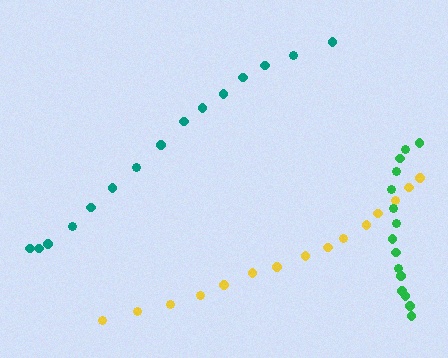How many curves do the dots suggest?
There are 3 distinct paths.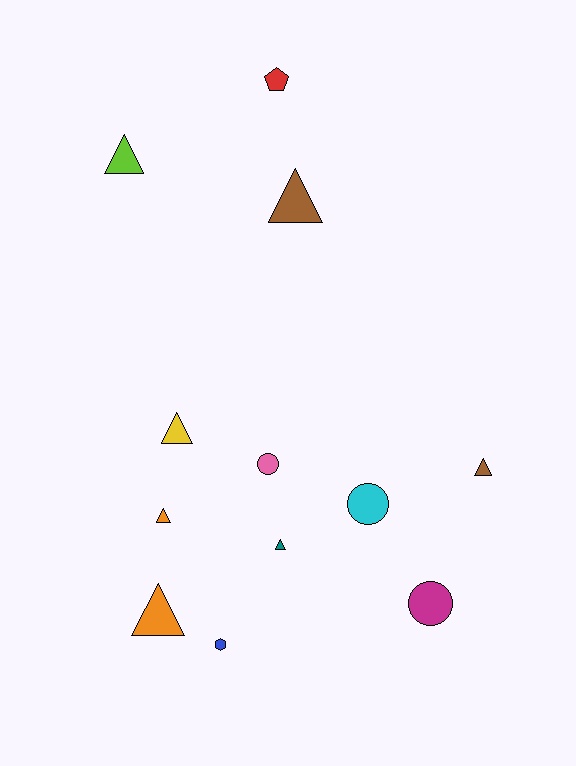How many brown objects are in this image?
There are 2 brown objects.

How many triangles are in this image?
There are 7 triangles.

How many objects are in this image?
There are 12 objects.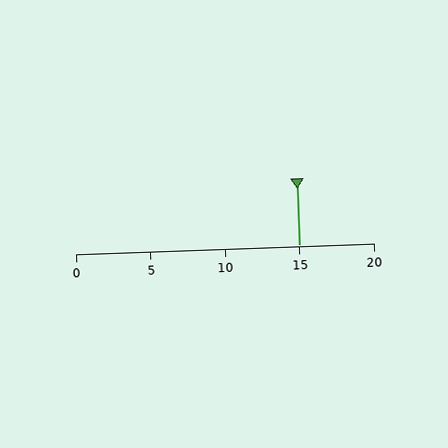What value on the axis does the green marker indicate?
The marker indicates approximately 15.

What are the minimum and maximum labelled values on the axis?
The axis runs from 0 to 20.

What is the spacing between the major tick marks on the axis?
The major ticks are spaced 5 apart.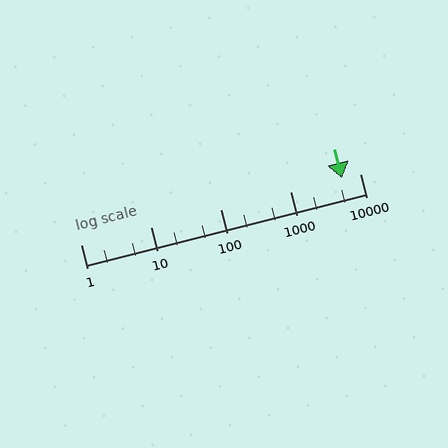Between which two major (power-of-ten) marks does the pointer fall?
The pointer is between 1000 and 10000.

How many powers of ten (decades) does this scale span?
The scale spans 4 decades, from 1 to 10000.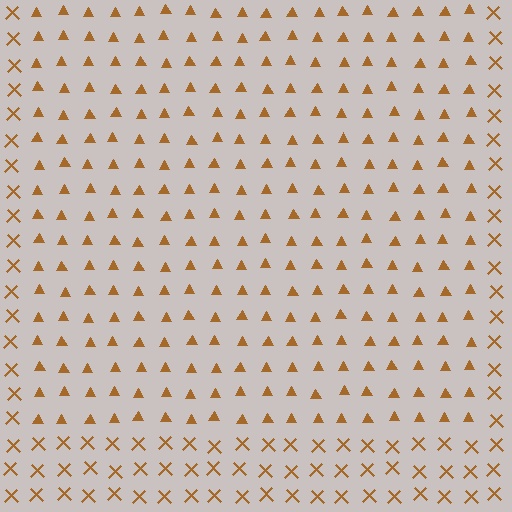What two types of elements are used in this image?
The image uses triangles inside the rectangle region and X marks outside it.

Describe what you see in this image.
The image is filled with small brown elements arranged in a uniform grid. A rectangle-shaped region contains triangles, while the surrounding area contains X marks. The boundary is defined purely by the change in element shape.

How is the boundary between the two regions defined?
The boundary is defined by a change in element shape: triangles inside vs. X marks outside. All elements share the same color and spacing.